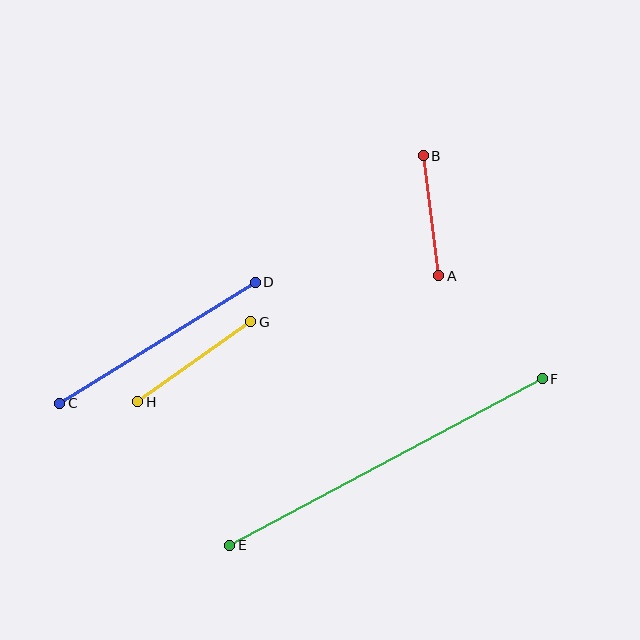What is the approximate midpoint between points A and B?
The midpoint is at approximately (431, 216) pixels.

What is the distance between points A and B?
The distance is approximately 121 pixels.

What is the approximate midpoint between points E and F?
The midpoint is at approximately (386, 462) pixels.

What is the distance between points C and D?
The distance is approximately 230 pixels.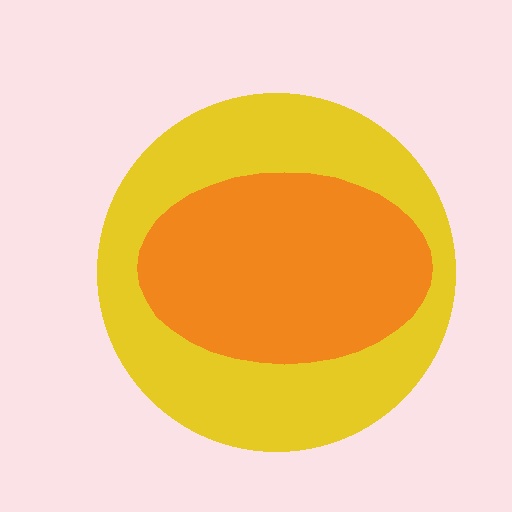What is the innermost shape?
The orange ellipse.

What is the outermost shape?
The yellow circle.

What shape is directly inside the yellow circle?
The orange ellipse.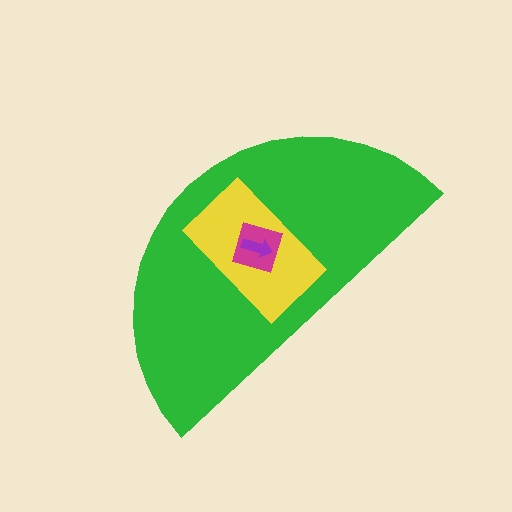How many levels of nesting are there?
4.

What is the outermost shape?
The green semicircle.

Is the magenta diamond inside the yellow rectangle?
Yes.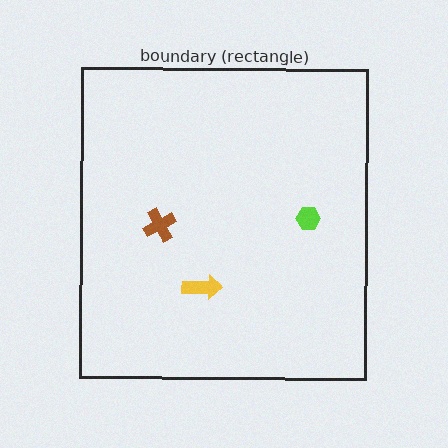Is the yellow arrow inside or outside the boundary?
Inside.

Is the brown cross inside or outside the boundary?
Inside.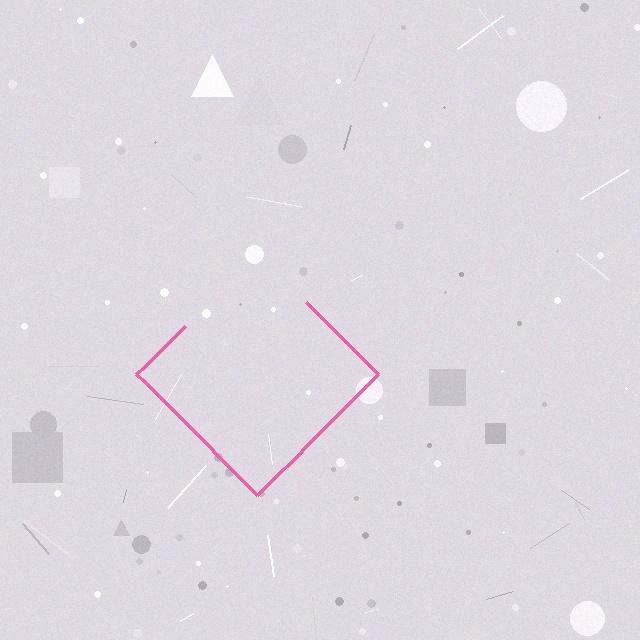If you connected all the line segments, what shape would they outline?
They would outline a diamond.